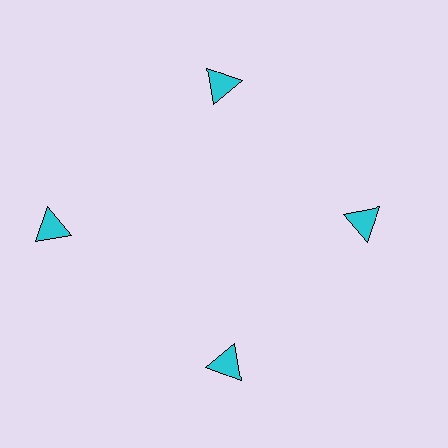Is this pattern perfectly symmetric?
No. The 4 cyan triangles are arranged in a ring, but one element near the 9 o'clock position is pushed outward from the center, breaking the 4-fold rotational symmetry.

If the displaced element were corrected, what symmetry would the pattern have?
It would have 4-fold rotational symmetry — the pattern would map onto itself every 90 degrees.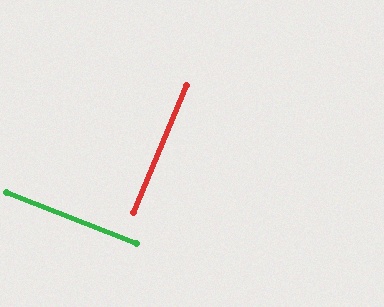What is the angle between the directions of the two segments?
Approximately 89 degrees.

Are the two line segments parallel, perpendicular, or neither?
Perpendicular — they meet at approximately 89°.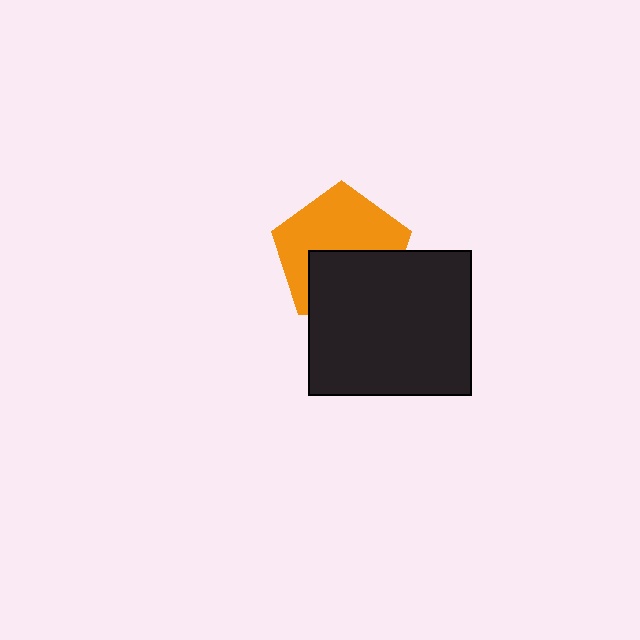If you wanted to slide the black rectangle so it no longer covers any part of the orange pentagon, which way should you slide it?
Slide it down — that is the most direct way to separate the two shapes.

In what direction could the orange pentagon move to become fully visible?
The orange pentagon could move up. That would shift it out from behind the black rectangle entirely.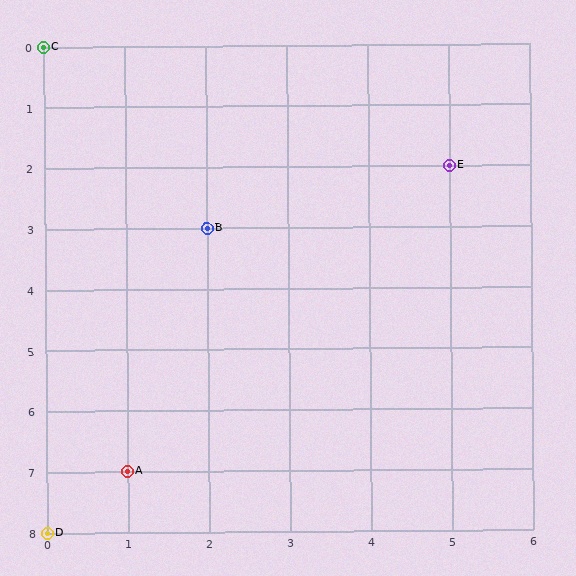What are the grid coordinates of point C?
Point C is at grid coordinates (0, 0).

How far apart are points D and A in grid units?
Points D and A are 1 column and 1 row apart (about 1.4 grid units diagonally).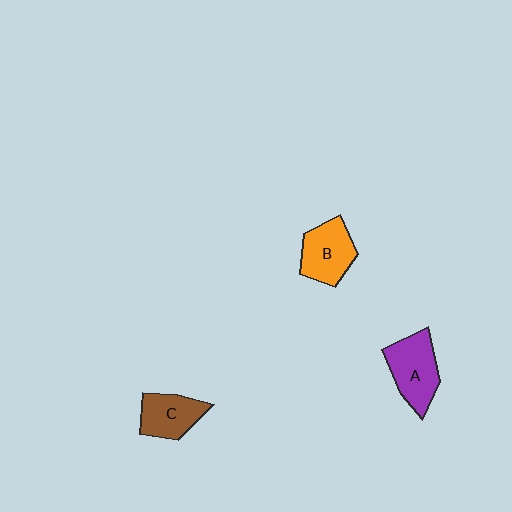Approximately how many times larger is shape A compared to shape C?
Approximately 1.3 times.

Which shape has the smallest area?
Shape C (brown).